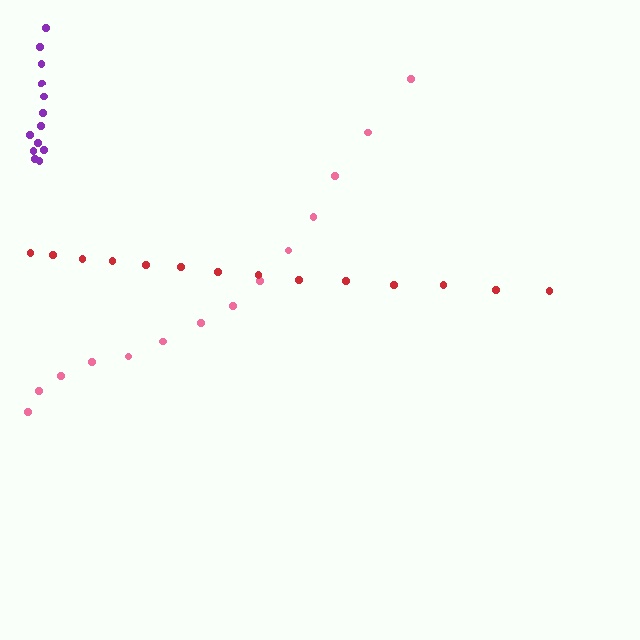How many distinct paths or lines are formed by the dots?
There are 3 distinct paths.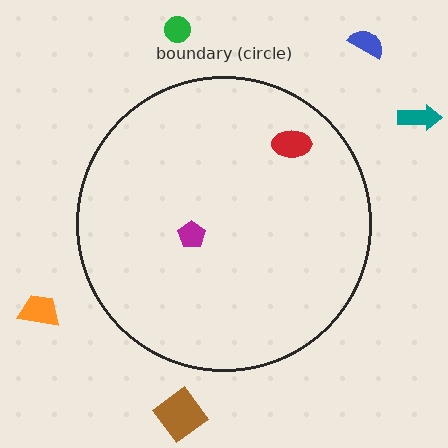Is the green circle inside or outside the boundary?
Outside.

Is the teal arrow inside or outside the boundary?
Outside.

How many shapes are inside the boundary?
2 inside, 5 outside.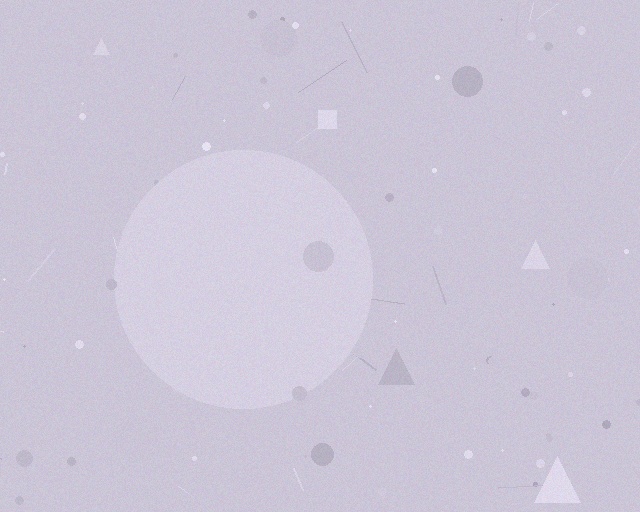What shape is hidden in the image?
A circle is hidden in the image.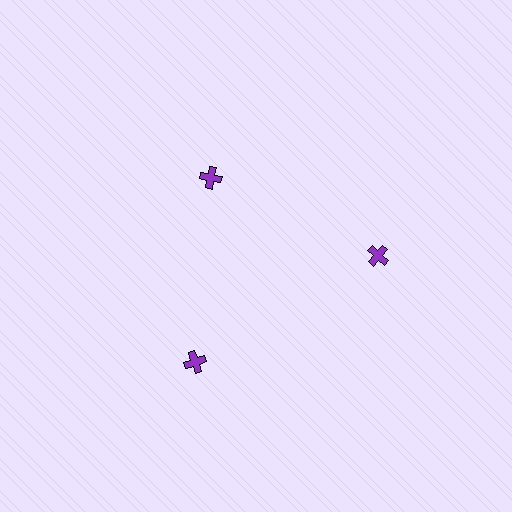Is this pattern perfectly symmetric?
No. The 3 purple crosses are arranged in a ring, but one element near the 11 o'clock position is pulled inward toward the center, breaking the 3-fold rotational symmetry.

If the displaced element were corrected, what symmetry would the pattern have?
It would have 3-fold rotational symmetry — the pattern would map onto itself every 120 degrees.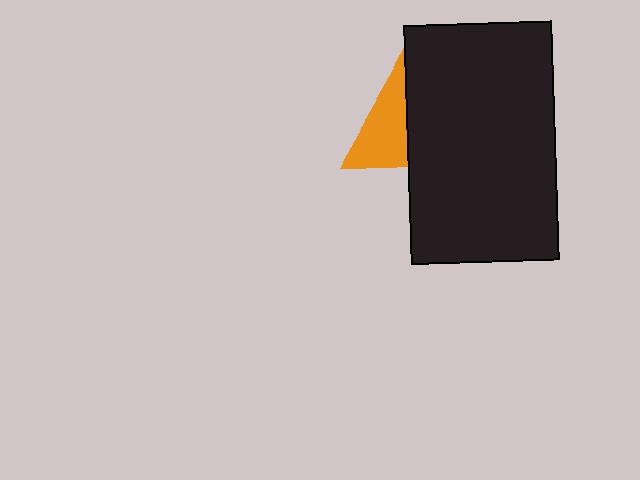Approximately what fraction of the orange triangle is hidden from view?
Roughly 51% of the orange triangle is hidden behind the black rectangle.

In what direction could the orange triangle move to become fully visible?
The orange triangle could move left. That would shift it out from behind the black rectangle entirely.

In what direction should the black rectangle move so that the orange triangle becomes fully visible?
The black rectangle should move right. That is the shortest direction to clear the overlap and leave the orange triangle fully visible.